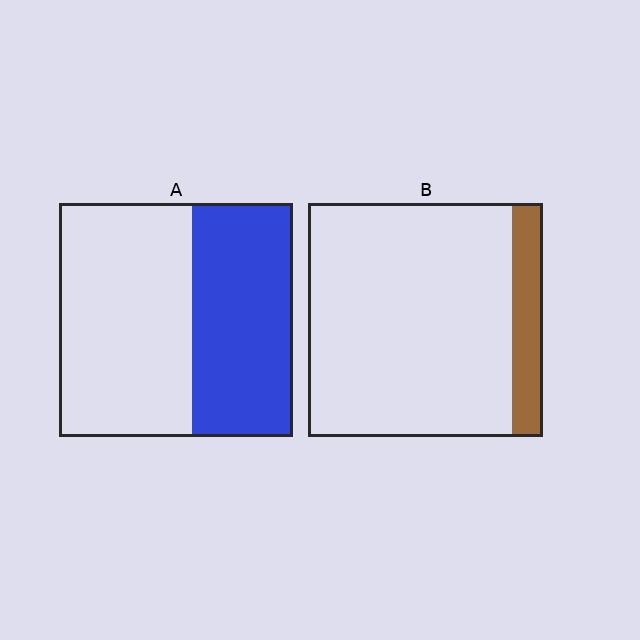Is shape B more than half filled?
No.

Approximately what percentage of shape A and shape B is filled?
A is approximately 45% and B is approximately 15%.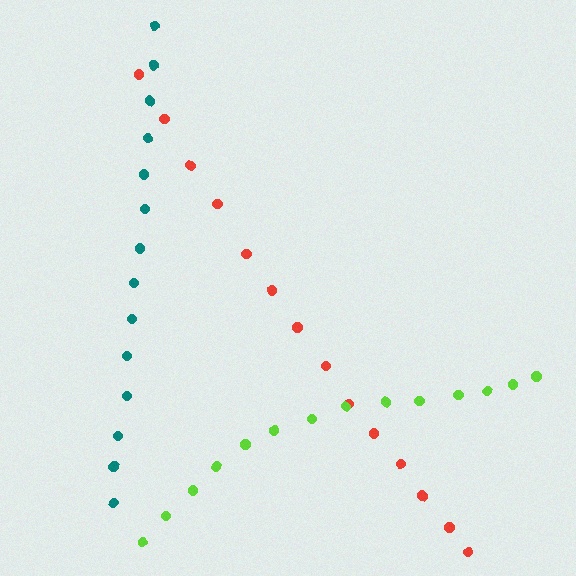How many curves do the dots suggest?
There are 3 distinct paths.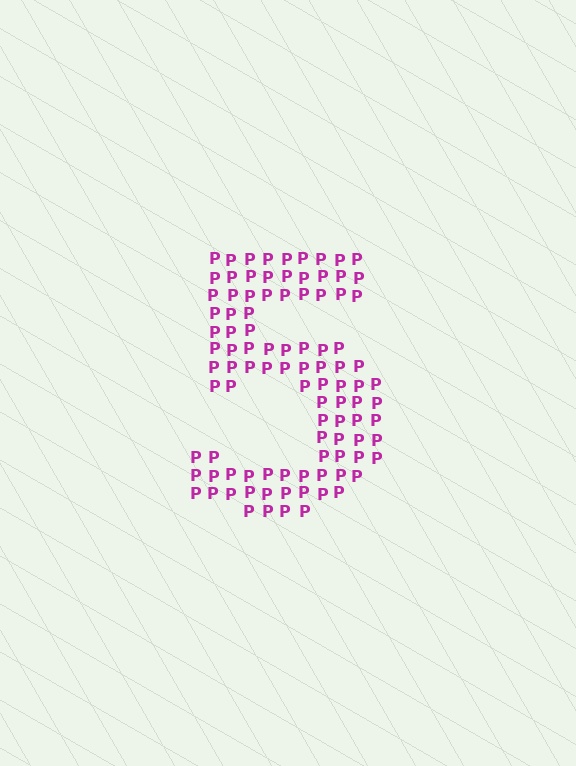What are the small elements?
The small elements are letter P's.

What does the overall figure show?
The overall figure shows the digit 5.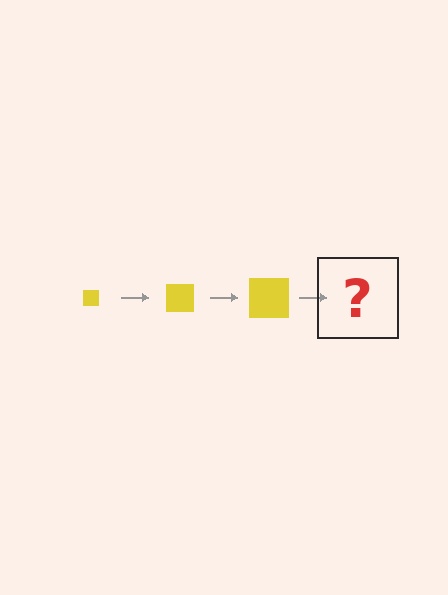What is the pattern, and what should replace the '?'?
The pattern is that the square gets progressively larger each step. The '?' should be a yellow square, larger than the previous one.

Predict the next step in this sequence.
The next step is a yellow square, larger than the previous one.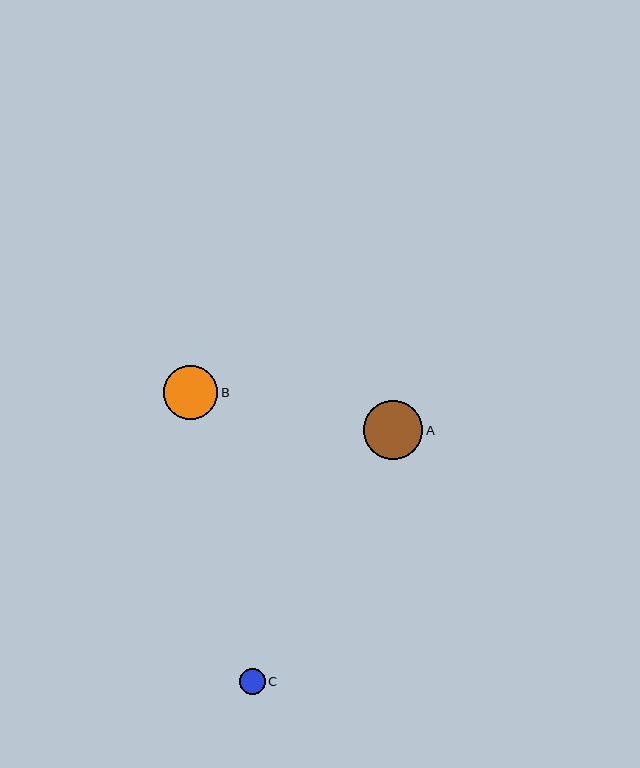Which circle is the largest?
Circle A is the largest with a size of approximately 59 pixels.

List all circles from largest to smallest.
From largest to smallest: A, B, C.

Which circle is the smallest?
Circle C is the smallest with a size of approximately 26 pixels.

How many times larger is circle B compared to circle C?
Circle B is approximately 2.1 times the size of circle C.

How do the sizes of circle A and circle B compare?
Circle A and circle B are approximately the same size.